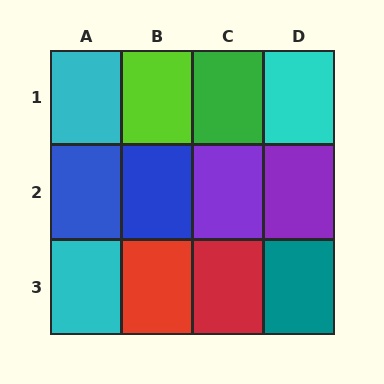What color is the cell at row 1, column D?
Cyan.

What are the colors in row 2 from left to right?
Blue, blue, purple, purple.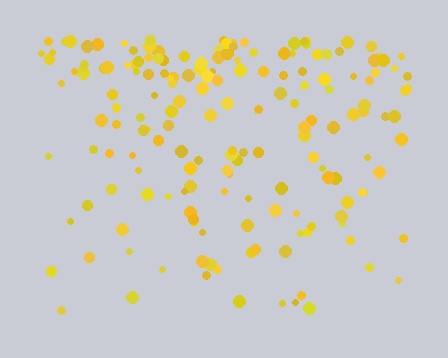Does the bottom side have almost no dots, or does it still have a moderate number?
Still a moderate number, just noticeably fewer than the top.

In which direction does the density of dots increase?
From bottom to top, with the top side densest.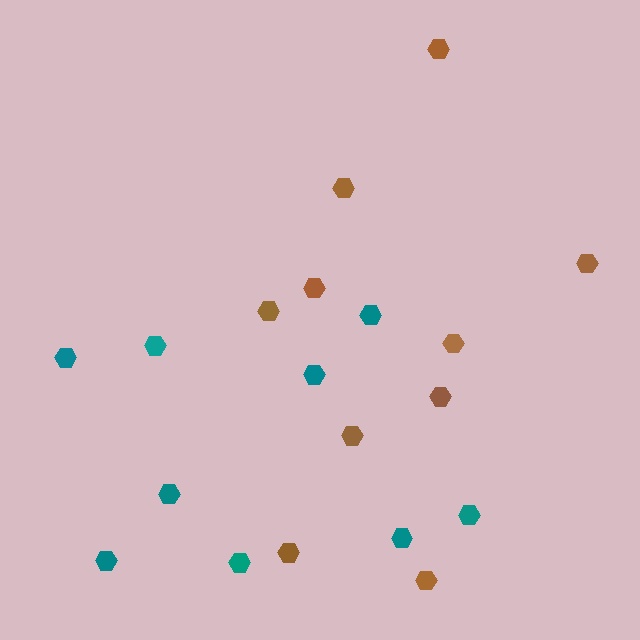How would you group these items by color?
There are 2 groups: one group of teal hexagons (9) and one group of brown hexagons (10).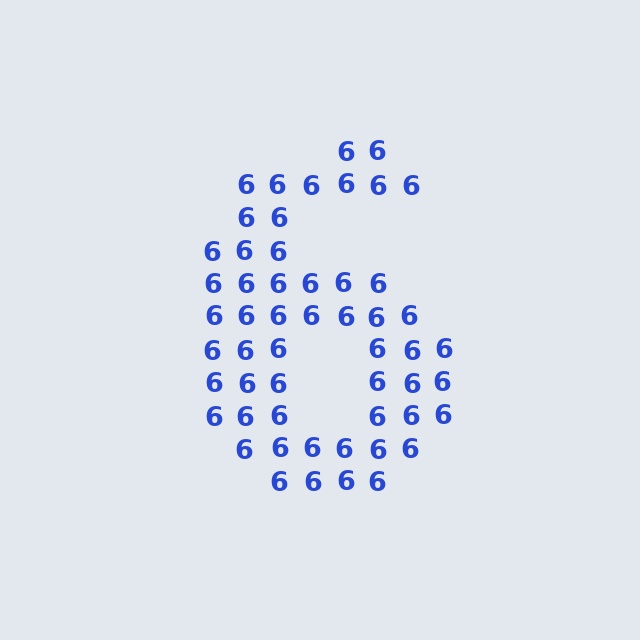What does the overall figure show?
The overall figure shows the digit 6.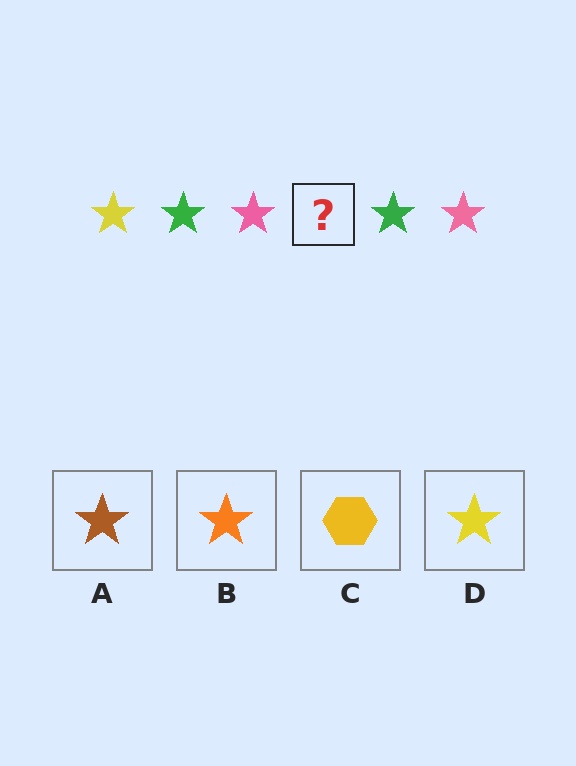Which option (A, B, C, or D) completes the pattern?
D.